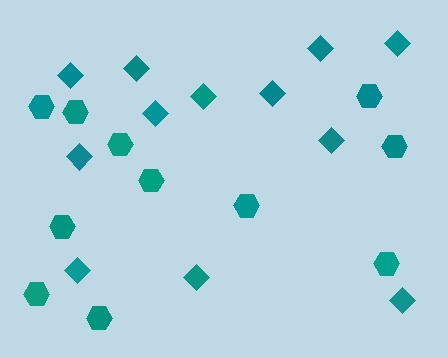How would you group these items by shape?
There are 2 groups: one group of diamonds (12) and one group of hexagons (11).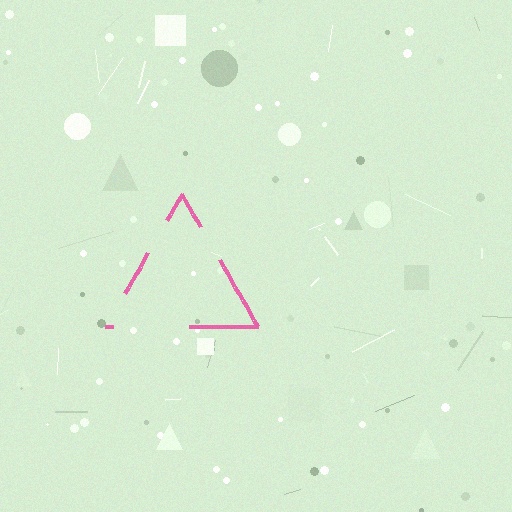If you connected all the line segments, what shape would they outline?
They would outline a triangle.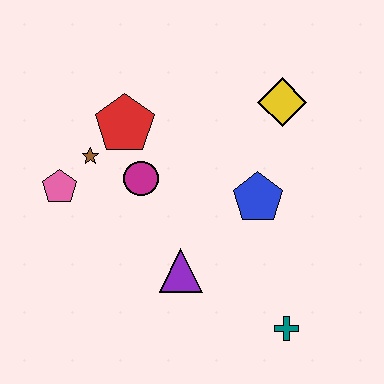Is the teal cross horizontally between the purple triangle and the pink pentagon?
No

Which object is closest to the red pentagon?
The brown star is closest to the red pentagon.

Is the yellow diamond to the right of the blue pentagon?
Yes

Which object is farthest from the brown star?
The teal cross is farthest from the brown star.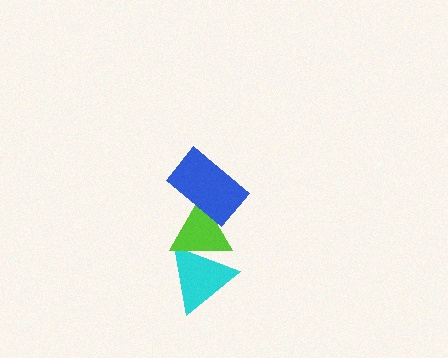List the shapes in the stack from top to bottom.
From top to bottom: the blue rectangle, the lime triangle, the cyan triangle.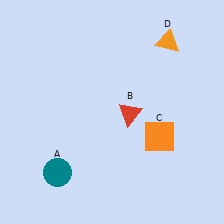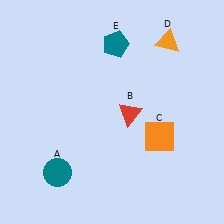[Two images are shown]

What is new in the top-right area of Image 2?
A teal pentagon (E) was added in the top-right area of Image 2.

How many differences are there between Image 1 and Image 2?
There is 1 difference between the two images.